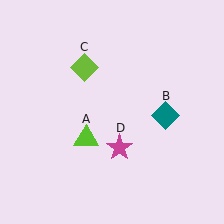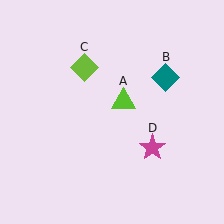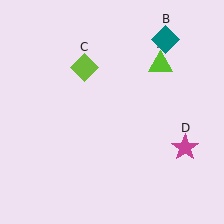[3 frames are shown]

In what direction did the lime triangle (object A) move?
The lime triangle (object A) moved up and to the right.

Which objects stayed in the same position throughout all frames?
Lime diamond (object C) remained stationary.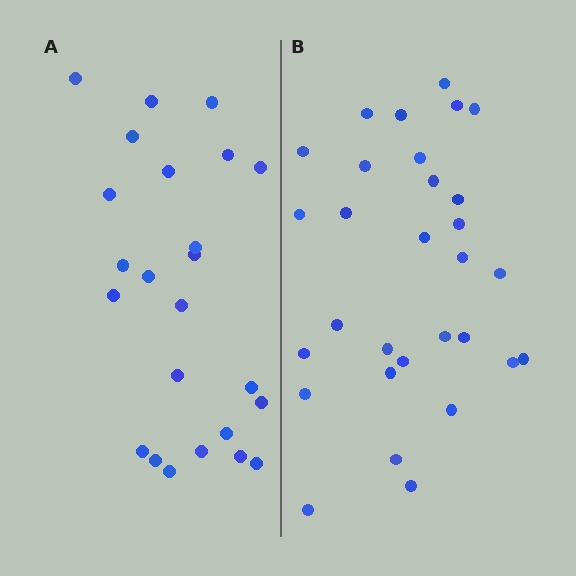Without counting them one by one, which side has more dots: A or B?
Region B (the right region) has more dots.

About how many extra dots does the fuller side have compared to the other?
Region B has about 6 more dots than region A.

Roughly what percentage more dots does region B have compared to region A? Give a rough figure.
About 25% more.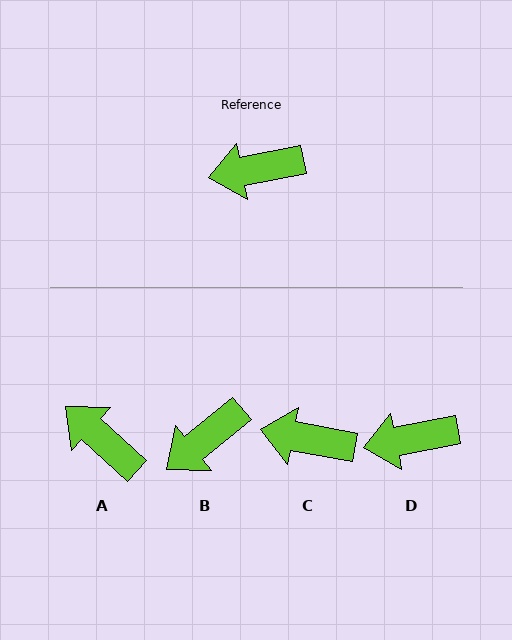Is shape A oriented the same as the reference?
No, it is off by about 53 degrees.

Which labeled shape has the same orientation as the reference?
D.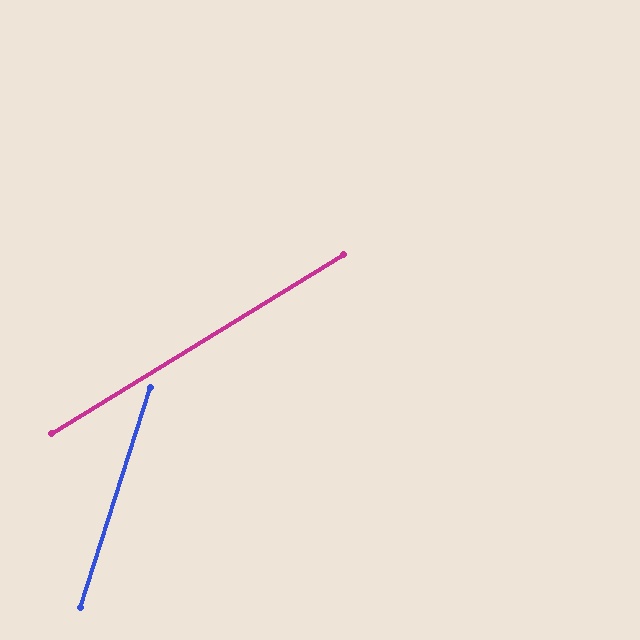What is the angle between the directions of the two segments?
Approximately 41 degrees.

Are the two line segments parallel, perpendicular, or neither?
Neither parallel nor perpendicular — they differ by about 41°.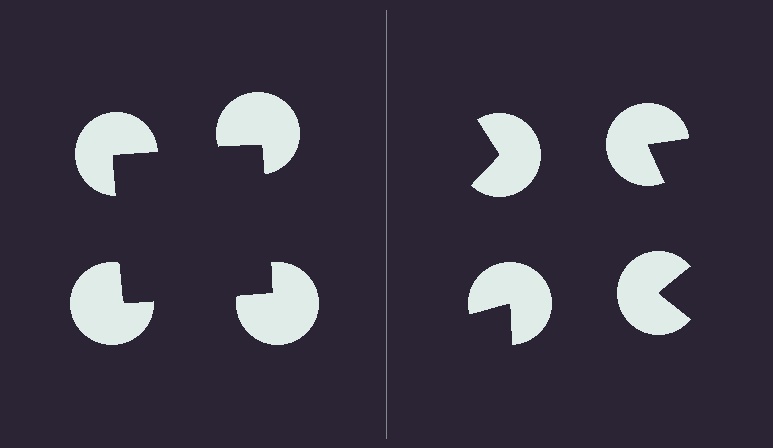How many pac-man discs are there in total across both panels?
8 — 4 on each side.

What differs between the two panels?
The pac-man discs are positioned identically on both sides; only the wedge orientations differ. On the left they align to a square; on the right they are misaligned.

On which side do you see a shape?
An illusory square appears on the left side. On the right side the wedge cuts are rotated, so no coherent shape forms.